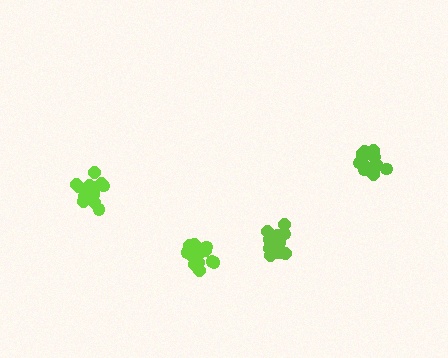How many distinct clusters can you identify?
There are 4 distinct clusters.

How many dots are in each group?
Group 1: 13 dots, Group 2: 17 dots, Group 3: 19 dots, Group 4: 16 dots (65 total).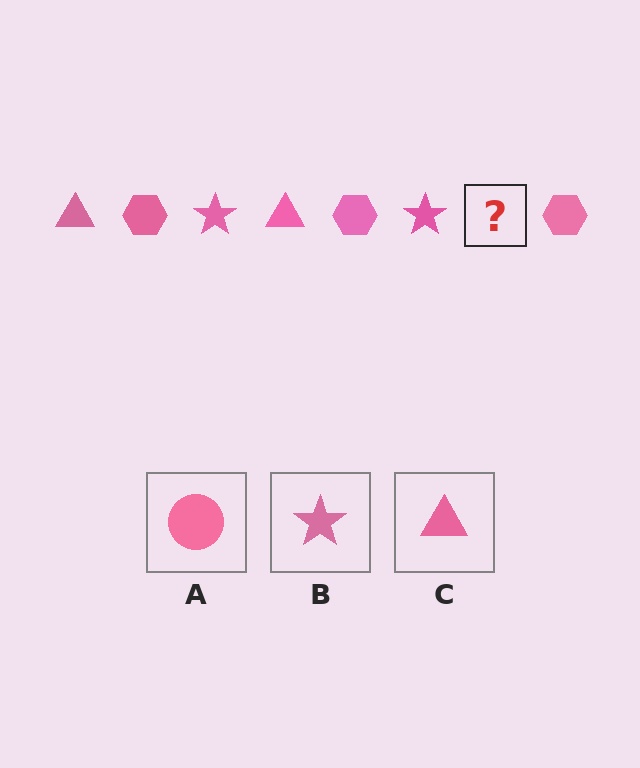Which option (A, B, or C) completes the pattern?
C.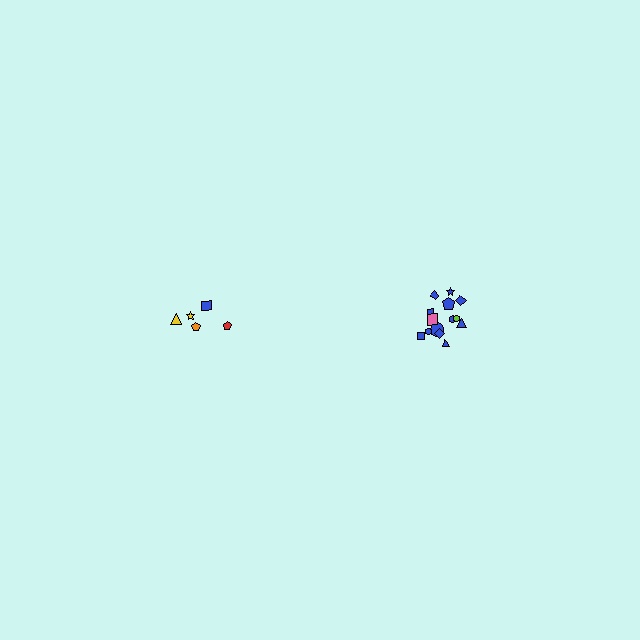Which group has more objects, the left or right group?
The right group.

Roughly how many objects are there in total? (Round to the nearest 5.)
Roughly 20 objects in total.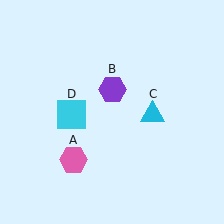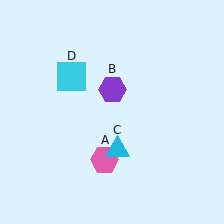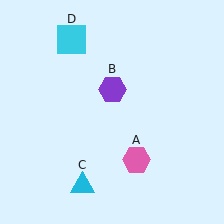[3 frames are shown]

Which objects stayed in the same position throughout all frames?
Purple hexagon (object B) remained stationary.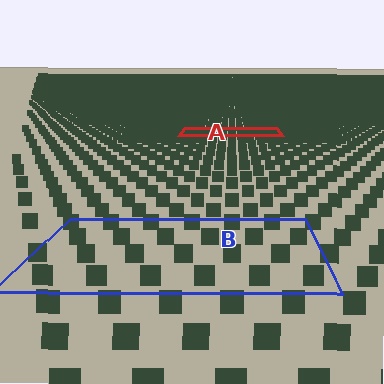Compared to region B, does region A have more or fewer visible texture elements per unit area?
Region A has more texture elements per unit area — they are packed more densely because it is farther away.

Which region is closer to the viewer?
Region B is closer. The texture elements there are larger and more spread out.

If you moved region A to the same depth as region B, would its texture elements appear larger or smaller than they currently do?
They would appear larger. At a closer depth, the same texture elements are projected at a bigger on-screen size.